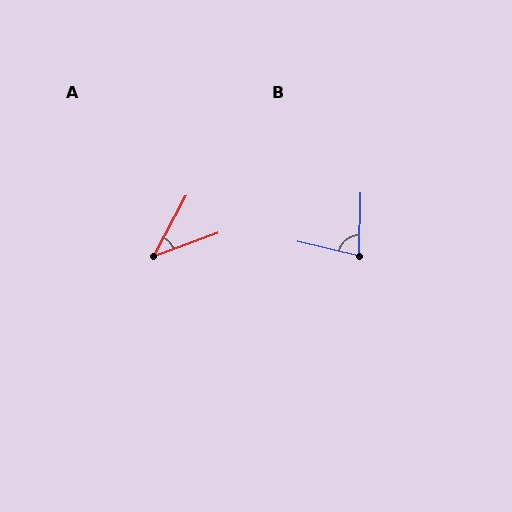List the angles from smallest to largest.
A (41°), B (78°).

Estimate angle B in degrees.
Approximately 78 degrees.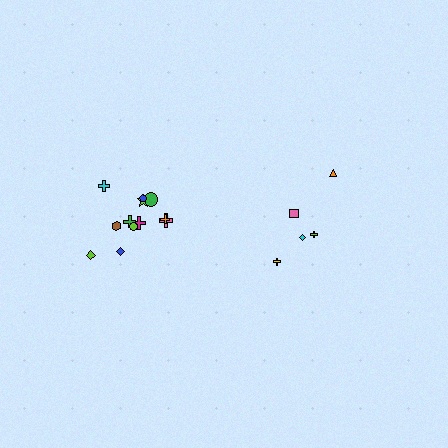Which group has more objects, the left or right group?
The left group.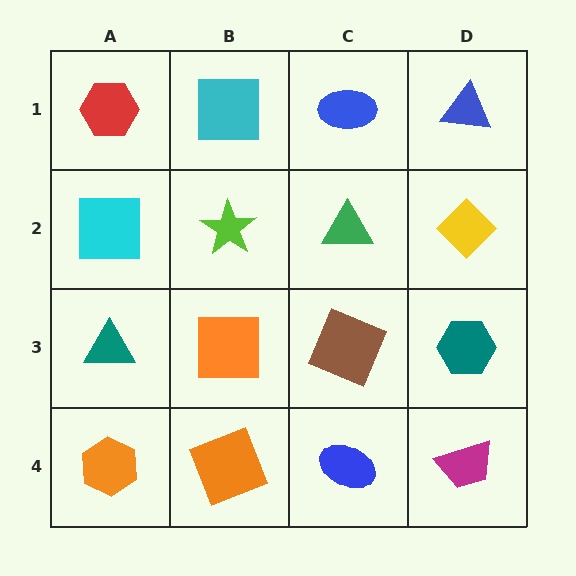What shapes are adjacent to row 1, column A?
A cyan square (row 2, column A), a cyan square (row 1, column B).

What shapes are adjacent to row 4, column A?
A teal triangle (row 3, column A), an orange square (row 4, column B).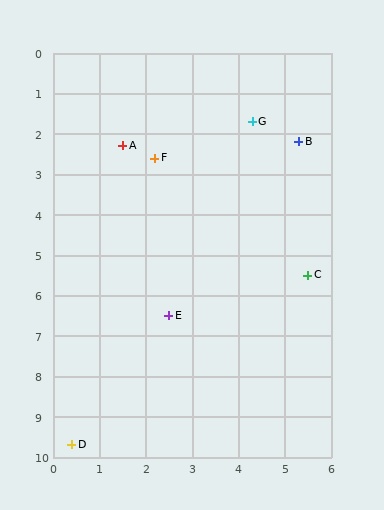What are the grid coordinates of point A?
Point A is at approximately (1.5, 2.3).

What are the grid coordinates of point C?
Point C is at approximately (5.5, 5.5).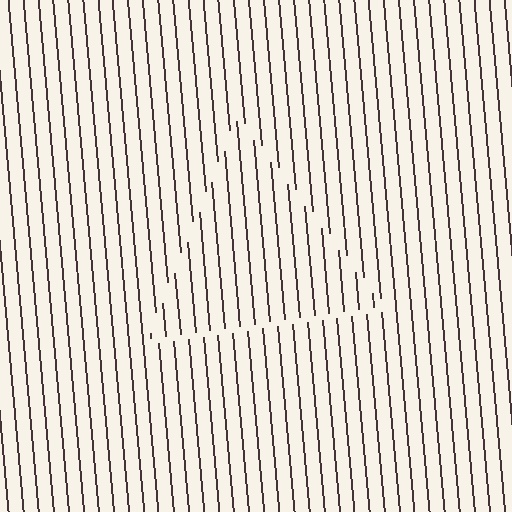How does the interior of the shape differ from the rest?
The interior of the shape contains the same grating, shifted by half a period — the contour is defined by the phase discontinuity where line-ends from the inner and outer gratings abut.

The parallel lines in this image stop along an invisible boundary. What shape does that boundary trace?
An illusory triangle. The interior of the shape contains the same grating, shifted by half a period — the contour is defined by the phase discontinuity where line-ends from the inner and outer gratings abut.